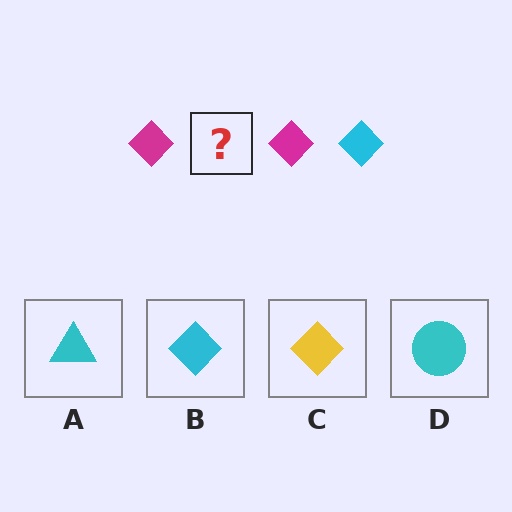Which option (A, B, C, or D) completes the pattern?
B.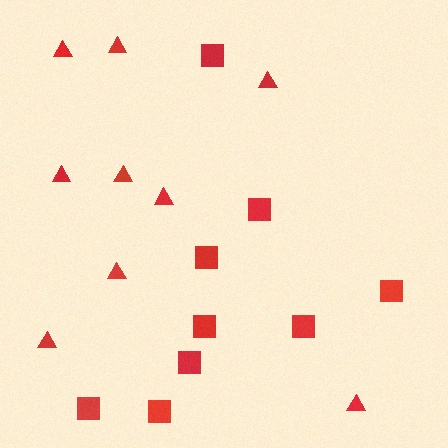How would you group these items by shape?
There are 2 groups: one group of triangles (9) and one group of squares (9).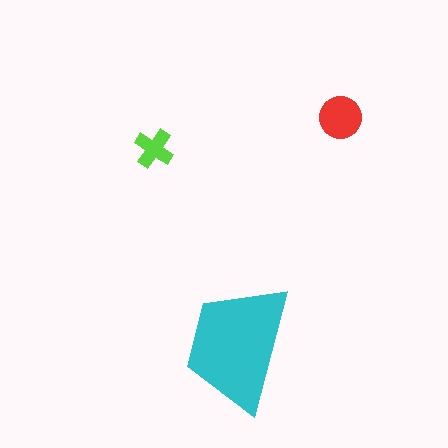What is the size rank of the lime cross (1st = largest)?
3rd.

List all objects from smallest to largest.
The lime cross, the red circle, the cyan trapezoid.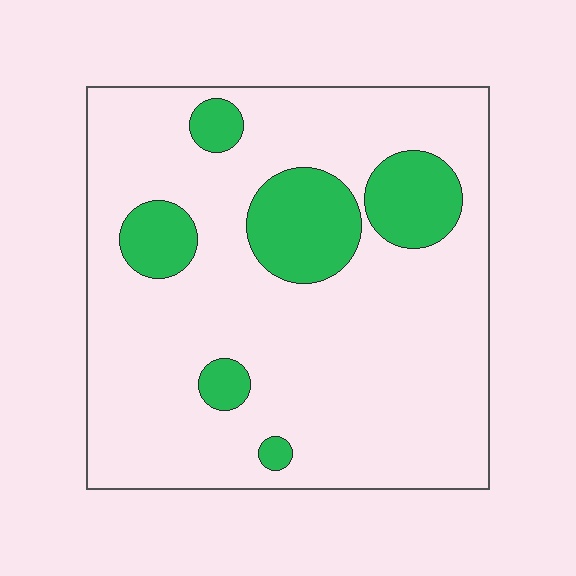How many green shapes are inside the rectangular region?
6.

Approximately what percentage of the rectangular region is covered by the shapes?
Approximately 20%.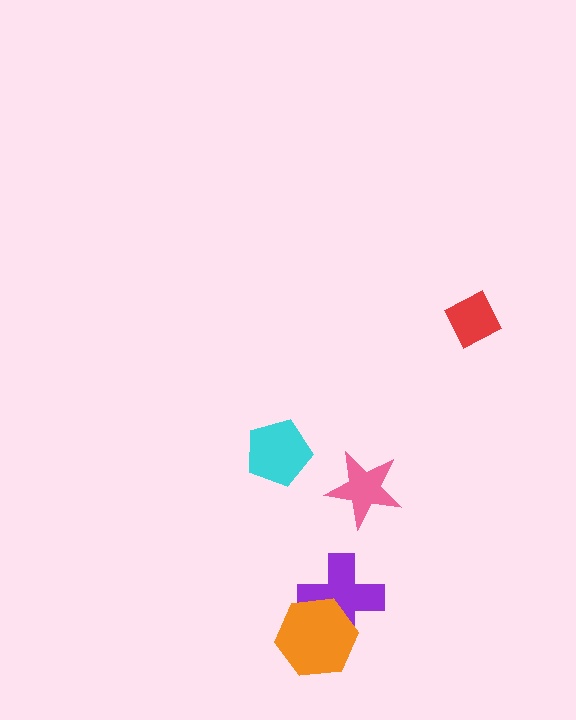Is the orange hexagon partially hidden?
No, no other shape covers it.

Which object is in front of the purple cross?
The orange hexagon is in front of the purple cross.